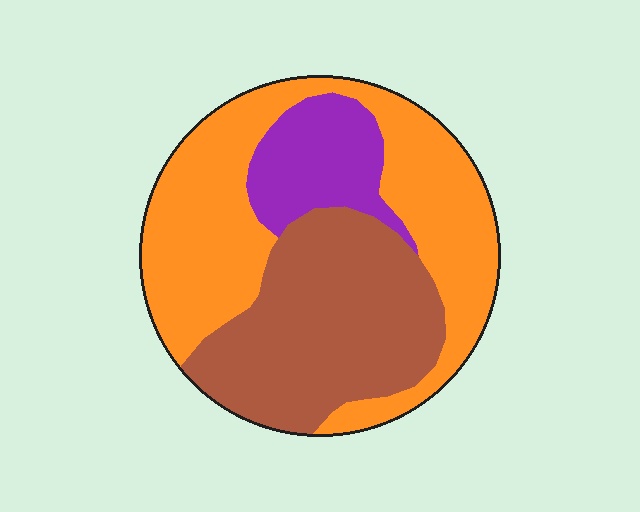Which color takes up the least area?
Purple, at roughly 15%.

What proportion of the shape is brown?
Brown covers about 35% of the shape.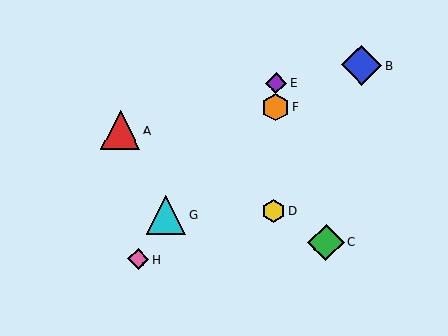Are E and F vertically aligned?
Yes, both are at x≈276.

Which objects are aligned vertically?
Objects D, E, F are aligned vertically.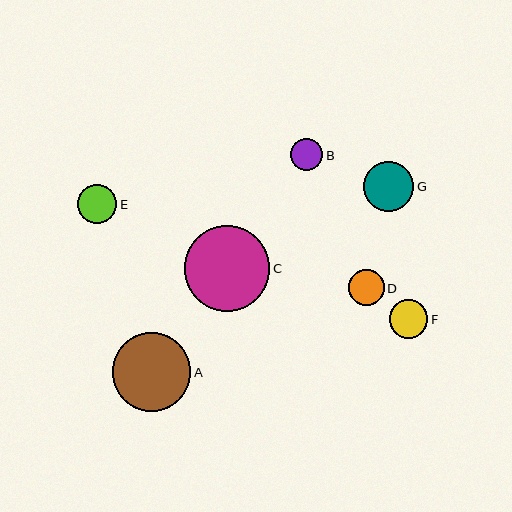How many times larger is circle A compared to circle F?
Circle A is approximately 2.1 times the size of circle F.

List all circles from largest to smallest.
From largest to smallest: C, A, G, E, F, D, B.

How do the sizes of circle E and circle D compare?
Circle E and circle D are approximately the same size.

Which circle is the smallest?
Circle B is the smallest with a size of approximately 32 pixels.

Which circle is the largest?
Circle C is the largest with a size of approximately 86 pixels.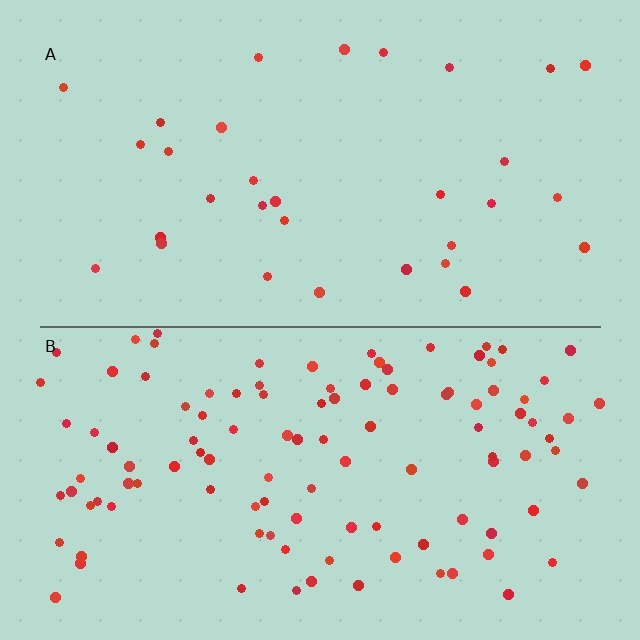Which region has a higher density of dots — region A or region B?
B (the bottom).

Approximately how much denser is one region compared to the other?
Approximately 3.5× — region B over region A.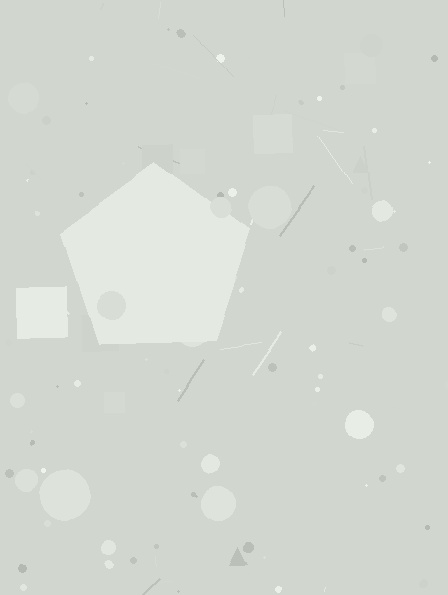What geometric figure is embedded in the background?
A pentagon is embedded in the background.